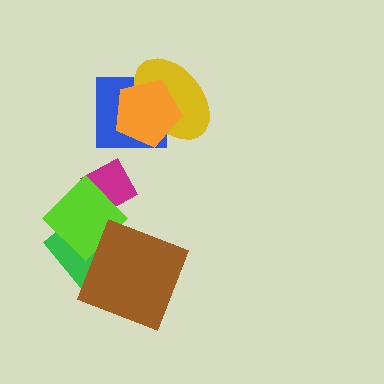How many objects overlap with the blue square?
2 objects overlap with the blue square.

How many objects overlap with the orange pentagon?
2 objects overlap with the orange pentagon.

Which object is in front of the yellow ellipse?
The orange pentagon is in front of the yellow ellipse.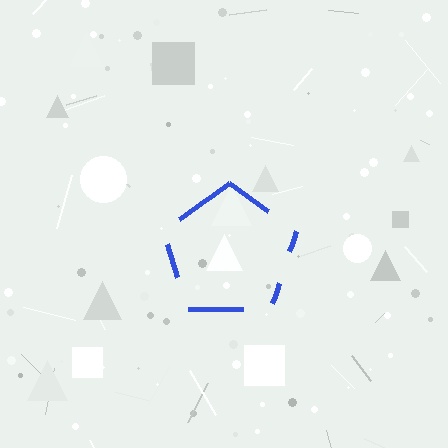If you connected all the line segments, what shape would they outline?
They would outline a pentagon.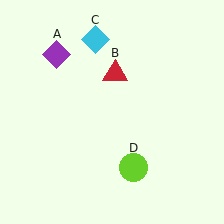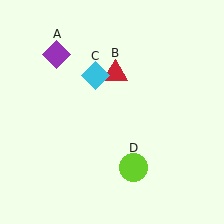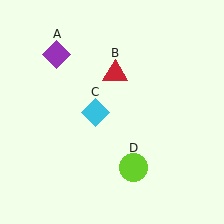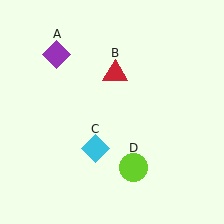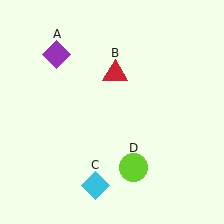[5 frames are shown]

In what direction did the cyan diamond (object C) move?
The cyan diamond (object C) moved down.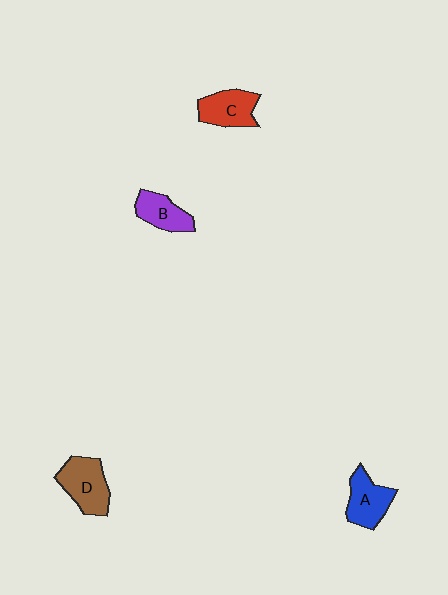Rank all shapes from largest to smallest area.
From largest to smallest: D (brown), A (blue), C (red), B (purple).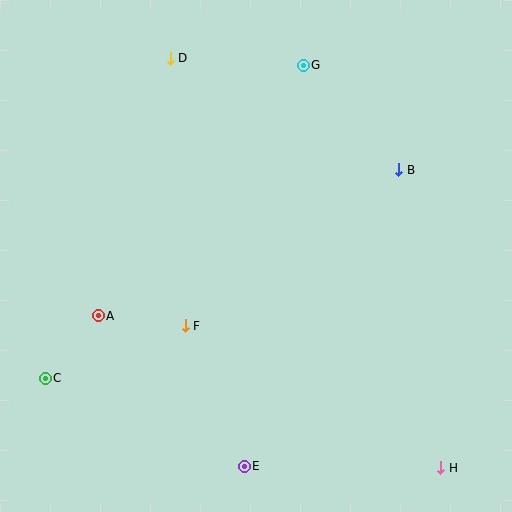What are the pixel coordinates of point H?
Point H is at (441, 468).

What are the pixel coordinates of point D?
Point D is at (170, 58).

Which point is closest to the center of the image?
Point F at (185, 326) is closest to the center.